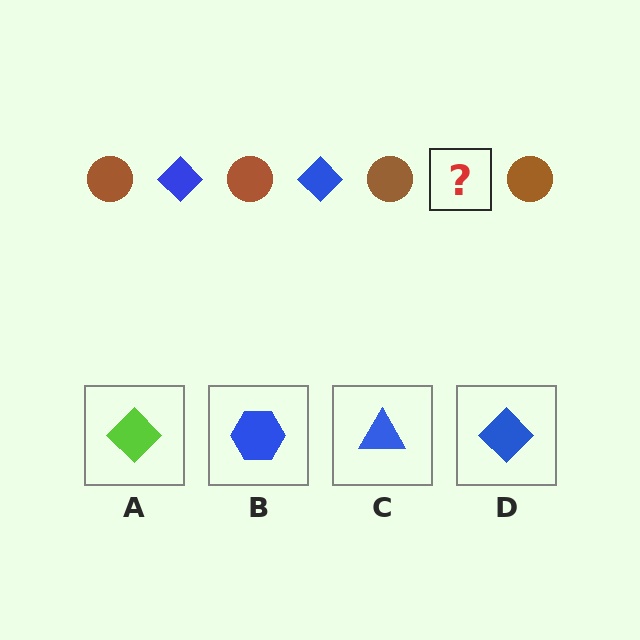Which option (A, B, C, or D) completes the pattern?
D.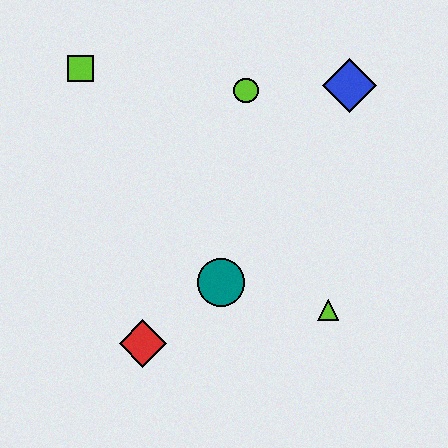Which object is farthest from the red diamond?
The blue diamond is farthest from the red diamond.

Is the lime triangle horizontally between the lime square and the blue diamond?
Yes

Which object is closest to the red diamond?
The teal circle is closest to the red diamond.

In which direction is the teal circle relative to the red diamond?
The teal circle is to the right of the red diamond.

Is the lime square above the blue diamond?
Yes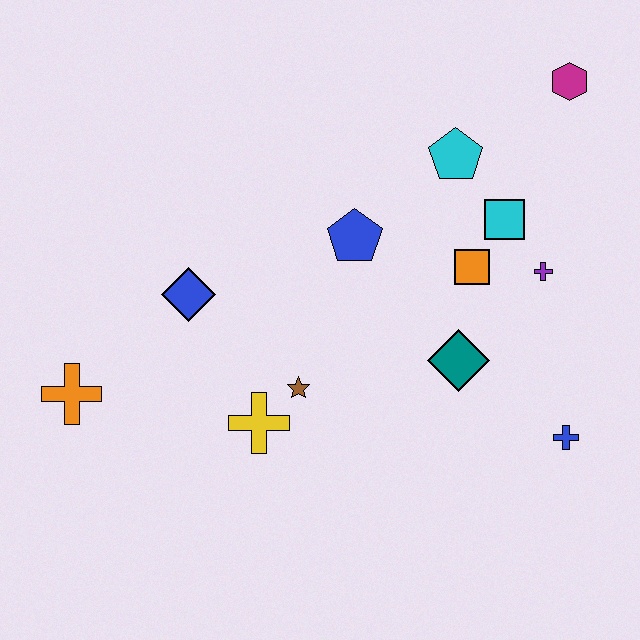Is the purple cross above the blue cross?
Yes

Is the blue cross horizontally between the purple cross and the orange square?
No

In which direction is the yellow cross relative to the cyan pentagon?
The yellow cross is below the cyan pentagon.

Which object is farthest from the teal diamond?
The orange cross is farthest from the teal diamond.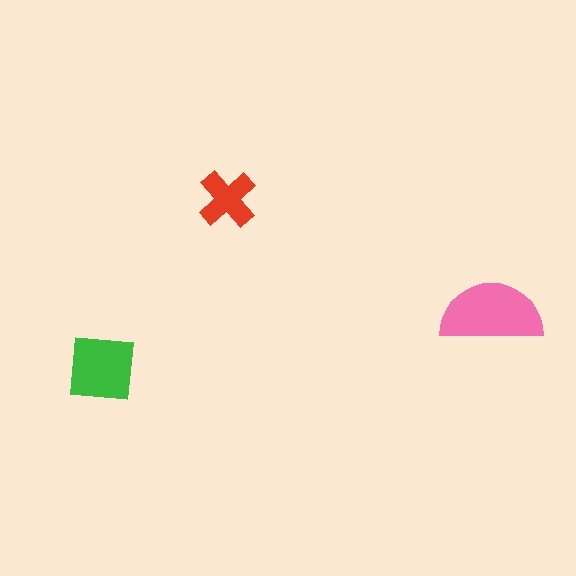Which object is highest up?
The red cross is topmost.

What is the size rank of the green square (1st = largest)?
2nd.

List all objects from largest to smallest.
The pink semicircle, the green square, the red cross.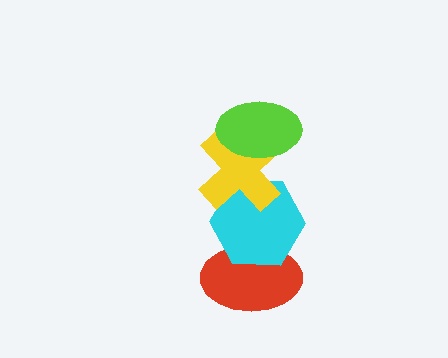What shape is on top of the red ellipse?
The cyan hexagon is on top of the red ellipse.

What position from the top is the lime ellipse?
The lime ellipse is 1st from the top.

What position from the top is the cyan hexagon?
The cyan hexagon is 3rd from the top.